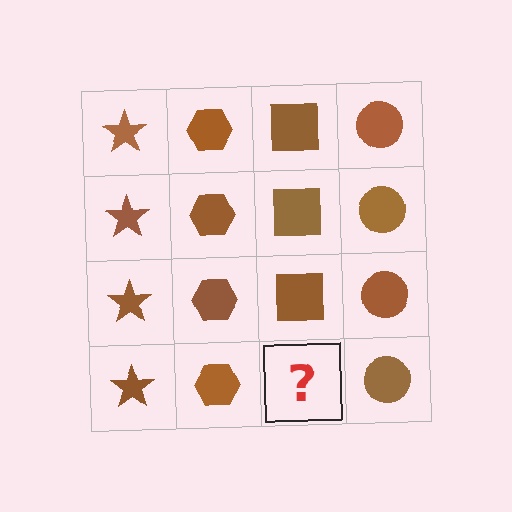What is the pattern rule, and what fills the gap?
The rule is that each column has a consistent shape. The gap should be filled with a brown square.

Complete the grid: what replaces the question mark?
The question mark should be replaced with a brown square.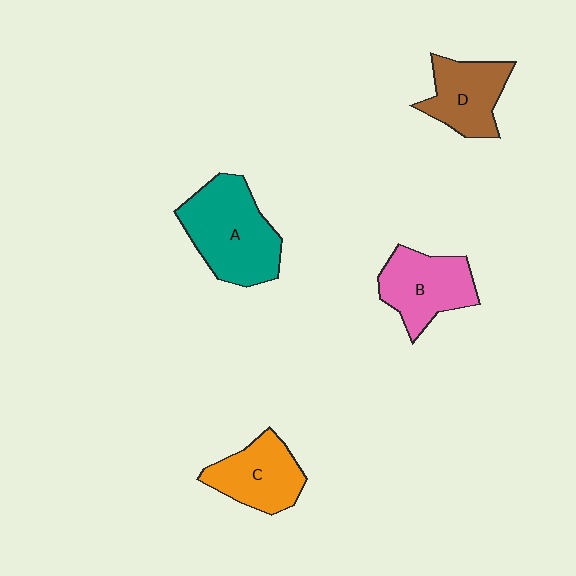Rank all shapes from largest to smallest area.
From largest to smallest: A (teal), B (pink), C (orange), D (brown).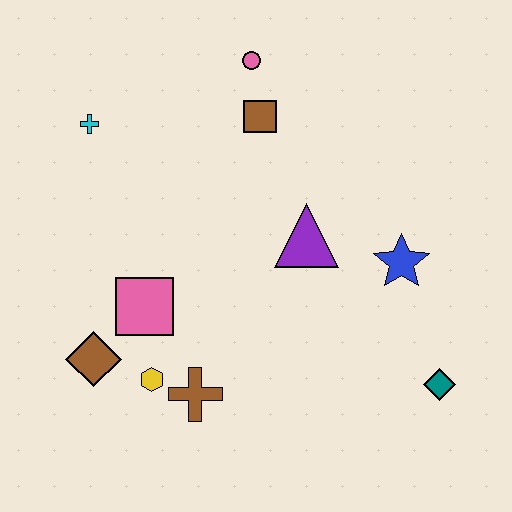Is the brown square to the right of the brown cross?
Yes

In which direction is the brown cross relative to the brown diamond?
The brown cross is to the right of the brown diamond.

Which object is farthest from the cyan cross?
The teal diamond is farthest from the cyan cross.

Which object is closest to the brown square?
The pink circle is closest to the brown square.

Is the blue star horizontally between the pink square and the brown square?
No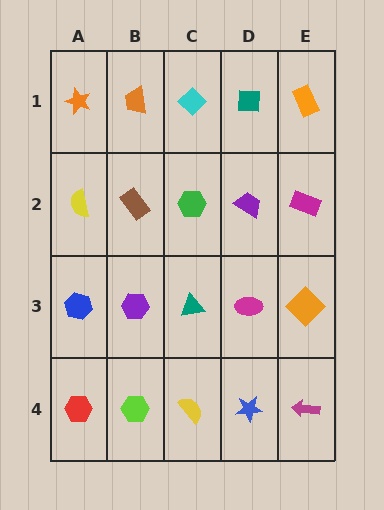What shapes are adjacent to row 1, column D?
A purple trapezoid (row 2, column D), a cyan diamond (row 1, column C), an orange rectangle (row 1, column E).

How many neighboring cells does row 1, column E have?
2.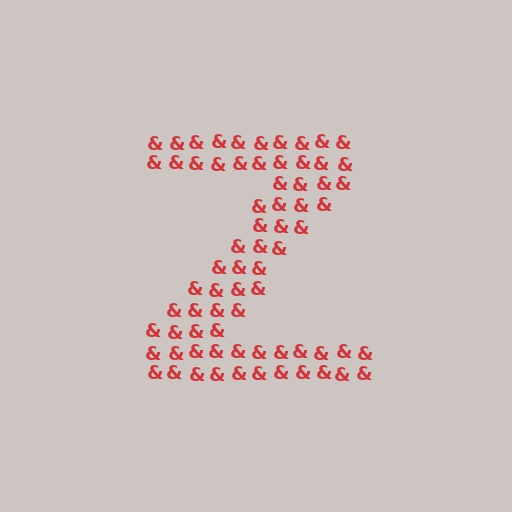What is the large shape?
The large shape is the letter Z.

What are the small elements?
The small elements are ampersands.